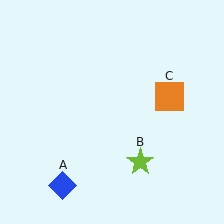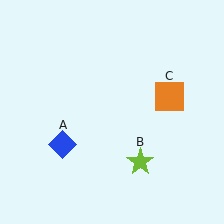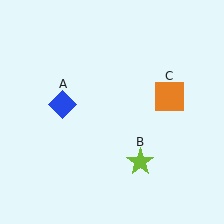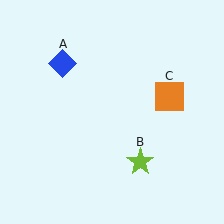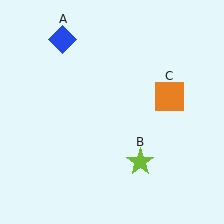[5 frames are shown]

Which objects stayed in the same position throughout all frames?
Lime star (object B) and orange square (object C) remained stationary.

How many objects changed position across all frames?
1 object changed position: blue diamond (object A).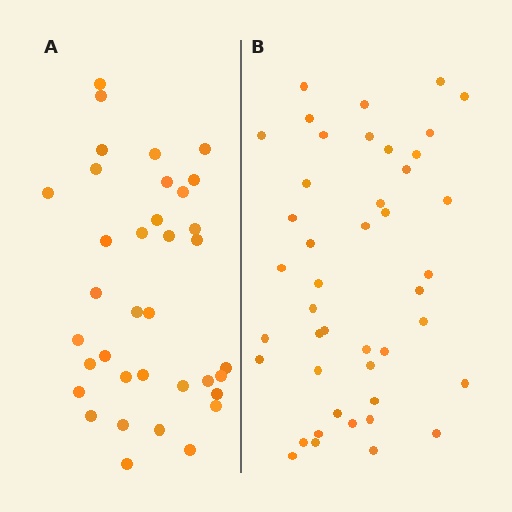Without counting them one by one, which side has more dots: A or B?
Region B (the right region) has more dots.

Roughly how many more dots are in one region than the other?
Region B has roughly 8 or so more dots than region A.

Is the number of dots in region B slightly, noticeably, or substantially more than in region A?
Region B has only slightly more — the two regions are fairly close. The ratio is roughly 1.2 to 1.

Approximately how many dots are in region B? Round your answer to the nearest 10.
About 40 dots. (The exact count is 44, which rounds to 40.)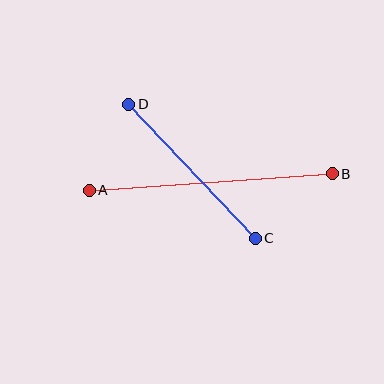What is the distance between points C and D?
The distance is approximately 184 pixels.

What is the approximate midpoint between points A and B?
The midpoint is at approximately (211, 182) pixels.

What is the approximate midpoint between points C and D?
The midpoint is at approximately (192, 171) pixels.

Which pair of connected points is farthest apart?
Points A and B are farthest apart.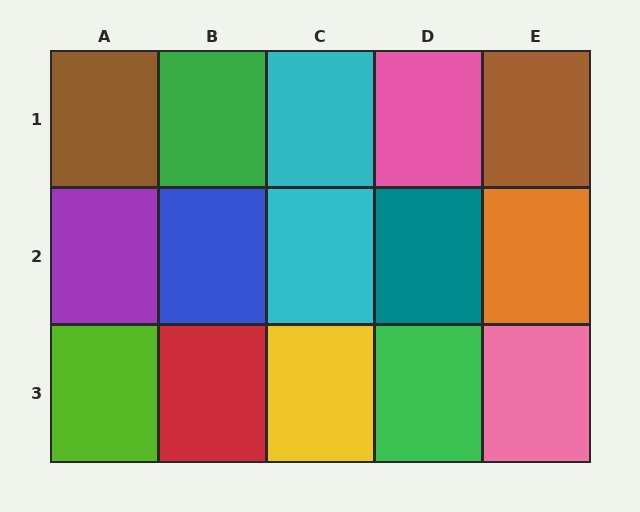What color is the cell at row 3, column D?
Green.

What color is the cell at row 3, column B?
Red.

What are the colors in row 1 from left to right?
Brown, green, cyan, pink, brown.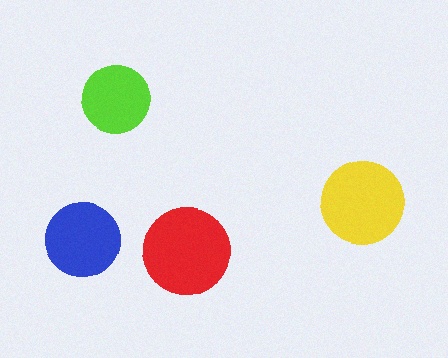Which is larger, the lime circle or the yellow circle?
The yellow one.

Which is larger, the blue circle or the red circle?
The red one.